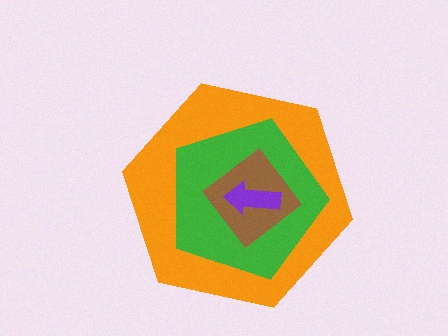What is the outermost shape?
The orange hexagon.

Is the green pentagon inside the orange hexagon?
Yes.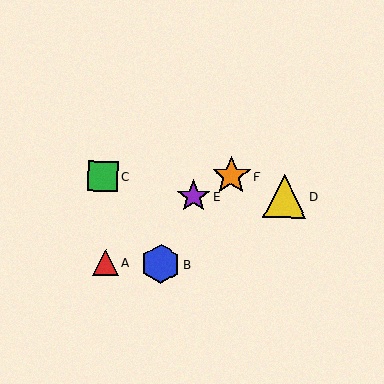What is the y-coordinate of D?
Object D is at y≈196.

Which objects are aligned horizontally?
Objects A, B are aligned horizontally.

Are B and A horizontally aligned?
Yes, both are at y≈264.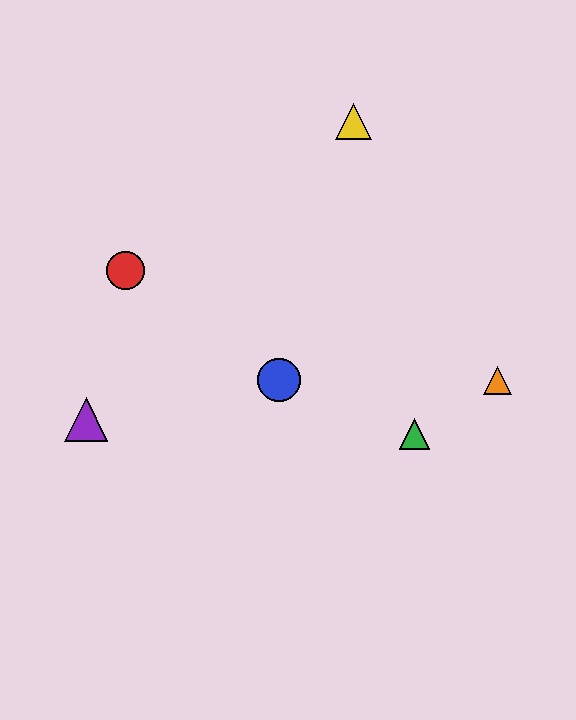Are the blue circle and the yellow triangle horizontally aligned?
No, the blue circle is at y≈380 and the yellow triangle is at y≈122.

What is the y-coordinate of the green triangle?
The green triangle is at y≈434.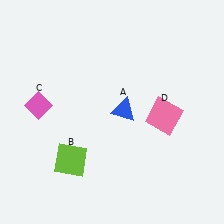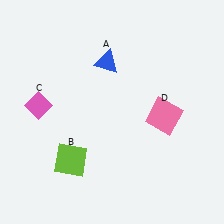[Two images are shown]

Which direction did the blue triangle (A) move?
The blue triangle (A) moved up.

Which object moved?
The blue triangle (A) moved up.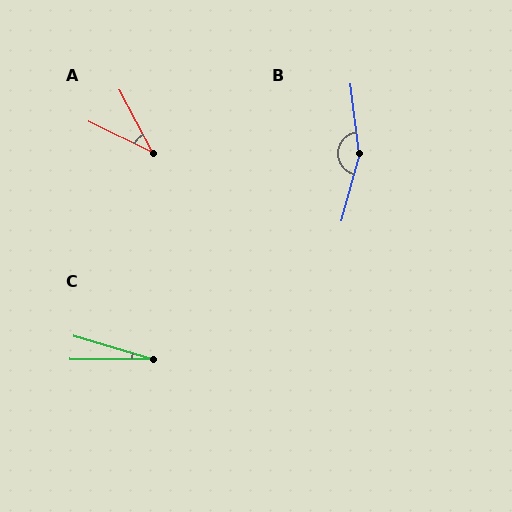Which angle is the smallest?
C, at approximately 16 degrees.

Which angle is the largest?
B, at approximately 158 degrees.